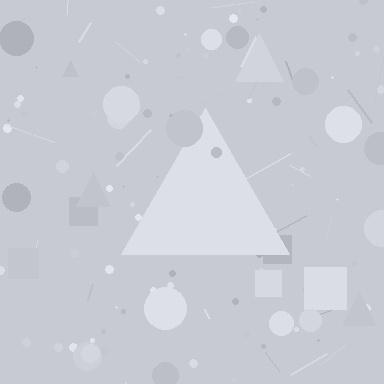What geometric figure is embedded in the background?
A triangle is embedded in the background.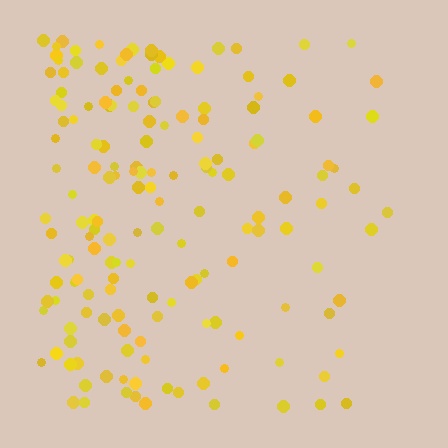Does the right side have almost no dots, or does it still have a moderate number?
Still a moderate number, just noticeably fewer than the left.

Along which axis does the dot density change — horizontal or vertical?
Horizontal.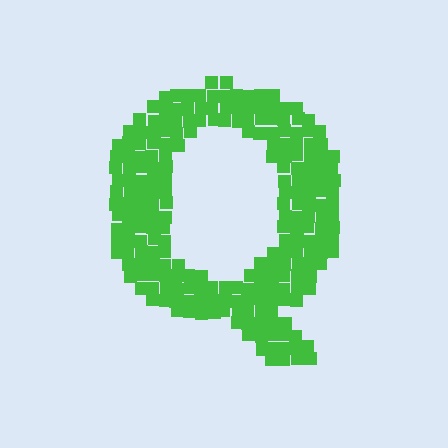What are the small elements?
The small elements are squares.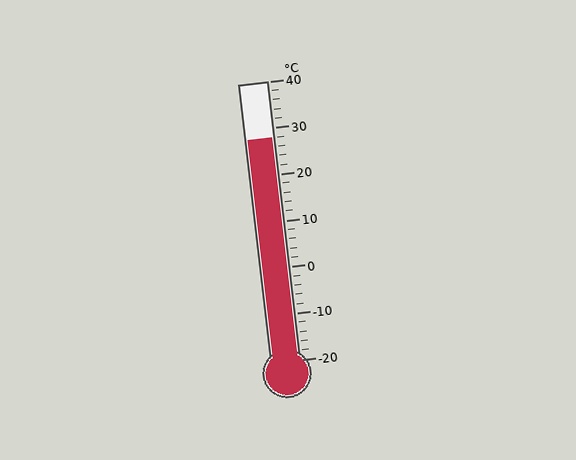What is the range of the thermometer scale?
The thermometer scale ranges from -20°C to 40°C.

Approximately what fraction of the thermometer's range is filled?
The thermometer is filled to approximately 80% of its range.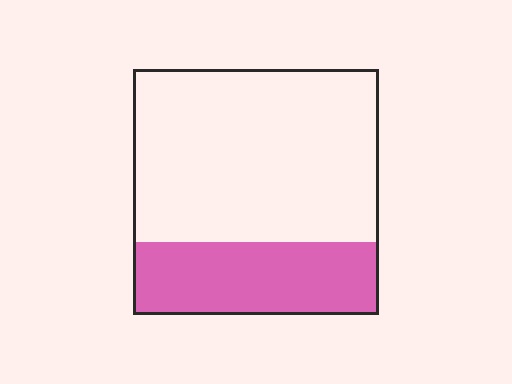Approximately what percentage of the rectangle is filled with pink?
Approximately 30%.